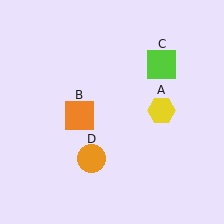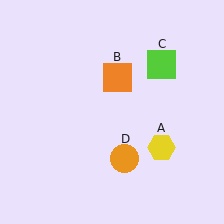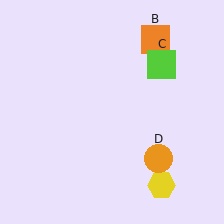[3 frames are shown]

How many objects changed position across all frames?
3 objects changed position: yellow hexagon (object A), orange square (object B), orange circle (object D).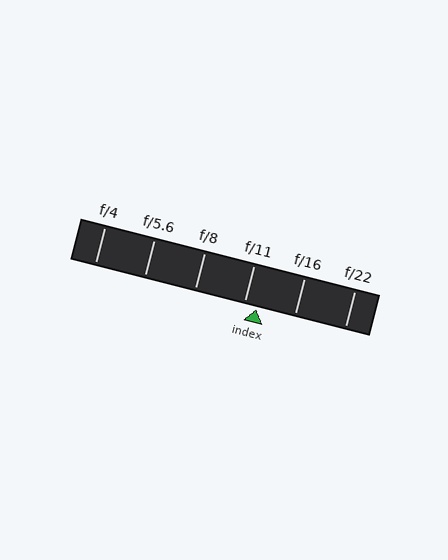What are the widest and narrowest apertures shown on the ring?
The widest aperture shown is f/4 and the narrowest is f/22.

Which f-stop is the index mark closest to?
The index mark is closest to f/11.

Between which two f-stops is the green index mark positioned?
The index mark is between f/11 and f/16.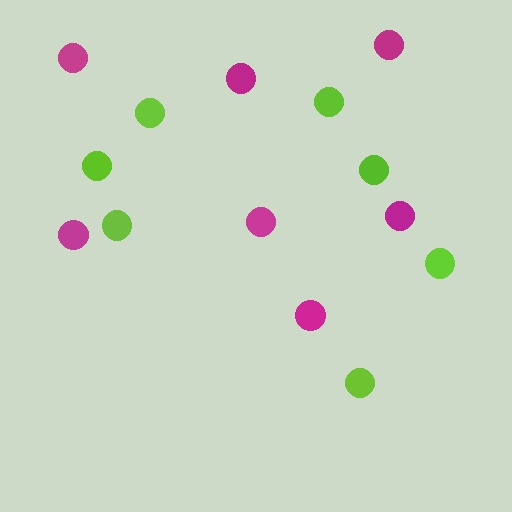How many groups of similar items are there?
There are 2 groups: one group of lime circles (7) and one group of magenta circles (7).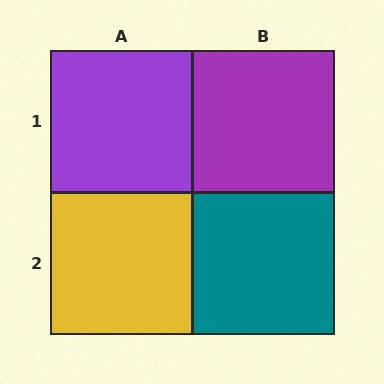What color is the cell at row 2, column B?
Teal.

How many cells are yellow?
1 cell is yellow.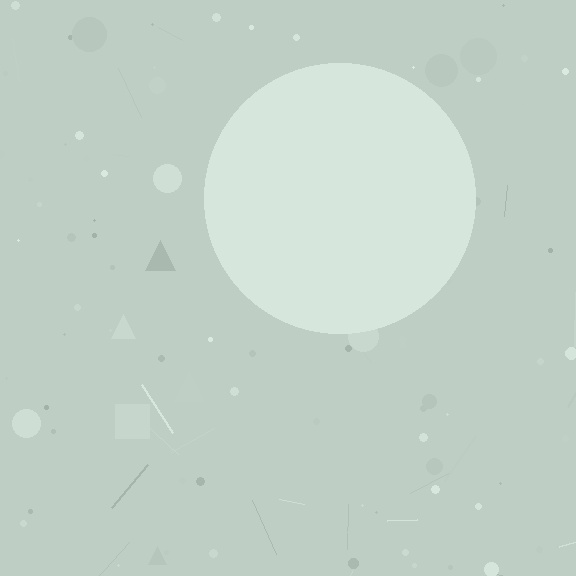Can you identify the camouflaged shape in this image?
The camouflaged shape is a circle.